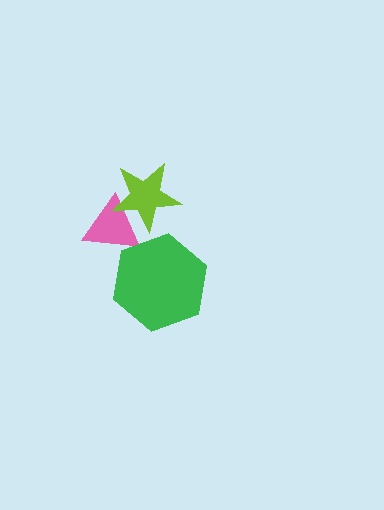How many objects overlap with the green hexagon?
1 object overlaps with the green hexagon.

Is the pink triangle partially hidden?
Yes, it is partially covered by another shape.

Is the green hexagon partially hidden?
No, no other shape covers it.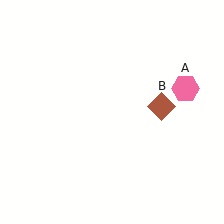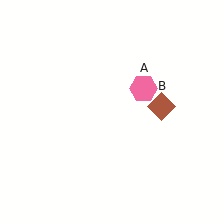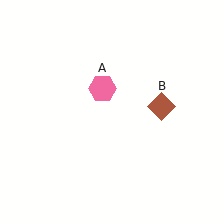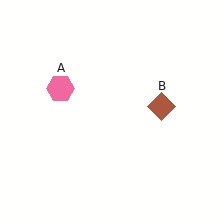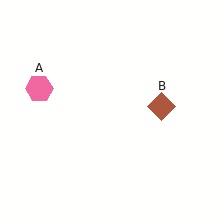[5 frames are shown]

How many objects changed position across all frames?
1 object changed position: pink hexagon (object A).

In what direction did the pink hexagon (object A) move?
The pink hexagon (object A) moved left.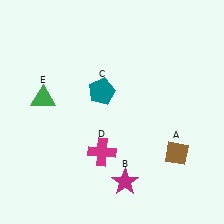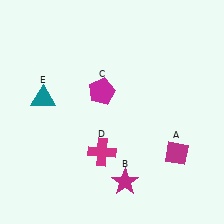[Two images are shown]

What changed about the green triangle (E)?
In Image 1, E is green. In Image 2, it changed to teal.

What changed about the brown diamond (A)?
In Image 1, A is brown. In Image 2, it changed to magenta.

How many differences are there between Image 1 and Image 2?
There are 3 differences between the two images.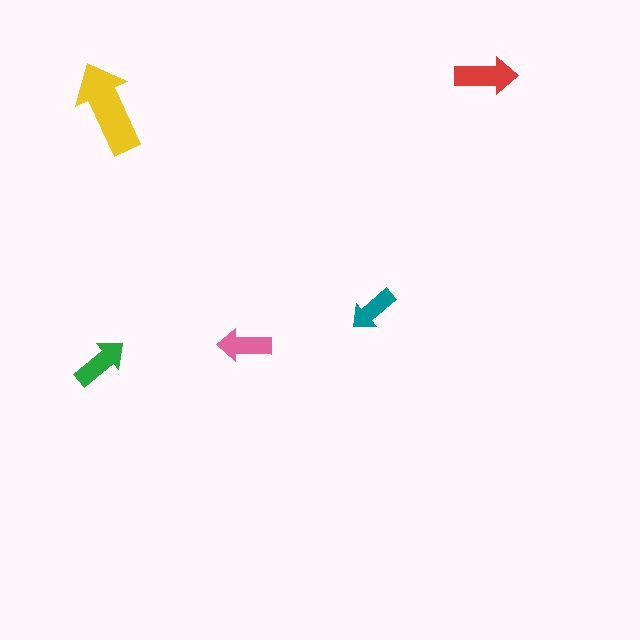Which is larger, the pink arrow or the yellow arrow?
The yellow one.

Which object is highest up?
The red arrow is topmost.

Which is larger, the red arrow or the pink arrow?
The red one.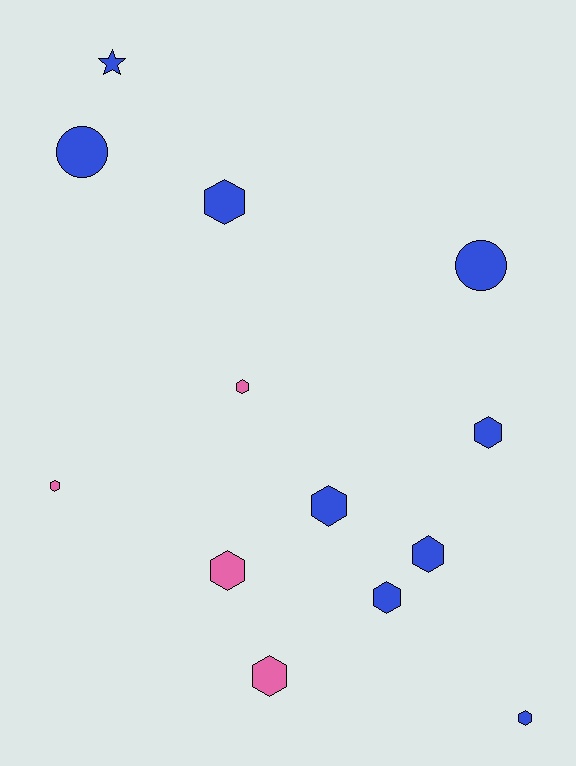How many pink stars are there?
There are no pink stars.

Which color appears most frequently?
Blue, with 9 objects.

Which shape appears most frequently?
Hexagon, with 10 objects.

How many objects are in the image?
There are 13 objects.